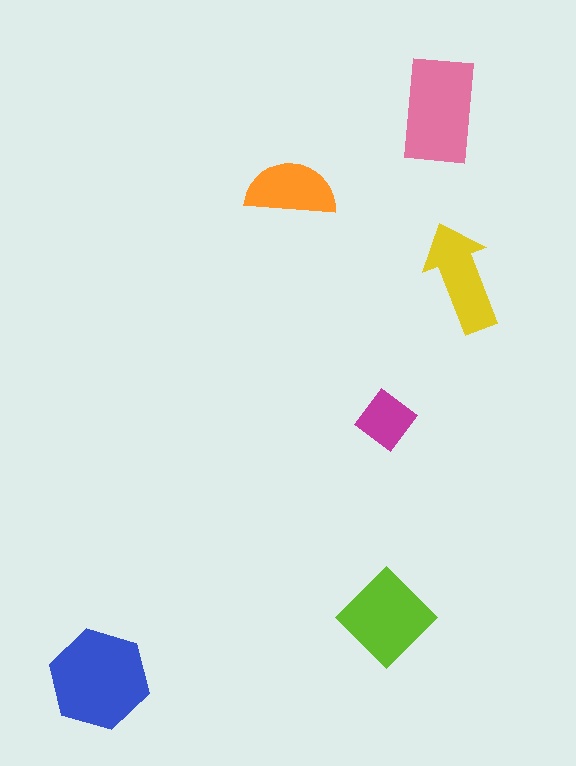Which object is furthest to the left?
The blue hexagon is leftmost.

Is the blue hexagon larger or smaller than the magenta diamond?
Larger.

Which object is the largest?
The blue hexagon.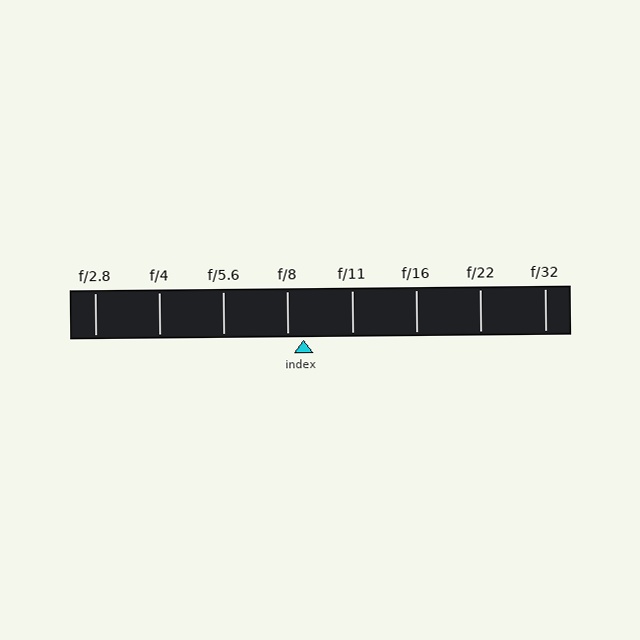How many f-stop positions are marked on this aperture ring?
There are 8 f-stop positions marked.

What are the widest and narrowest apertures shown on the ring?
The widest aperture shown is f/2.8 and the narrowest is f/32.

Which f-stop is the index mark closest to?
The index mark is closest to f/8.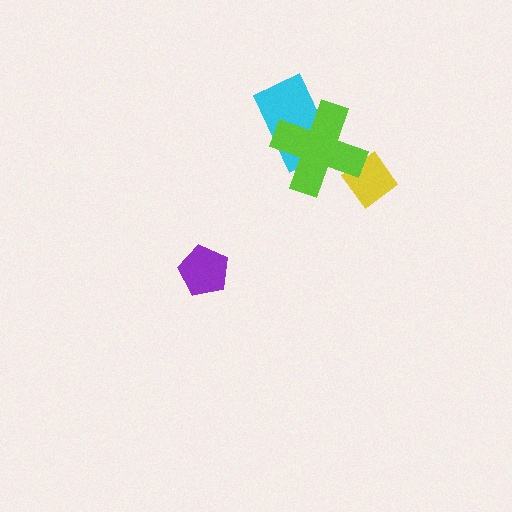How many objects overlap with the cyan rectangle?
1 object overlaps with the cyan rectangle.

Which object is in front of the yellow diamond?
The lime cross is in front of the yellow diamond.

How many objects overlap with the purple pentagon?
0 objects overlap with the purple pentagon.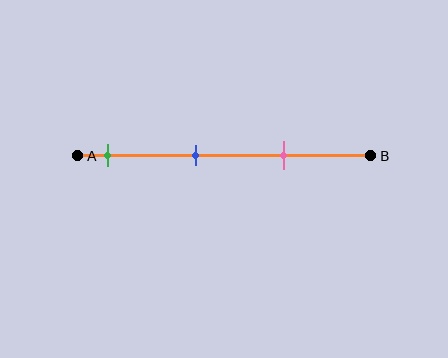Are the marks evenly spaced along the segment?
Yes, the marks are approximately evenly spaced.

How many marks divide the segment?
There are 3 marks dividing the segment.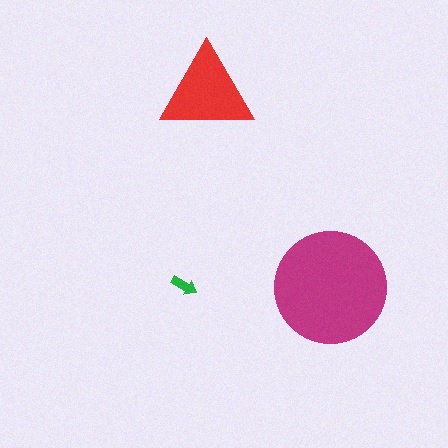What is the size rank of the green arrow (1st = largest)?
3rd.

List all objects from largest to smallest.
The magenta circle, the red triangle, the green arrow.